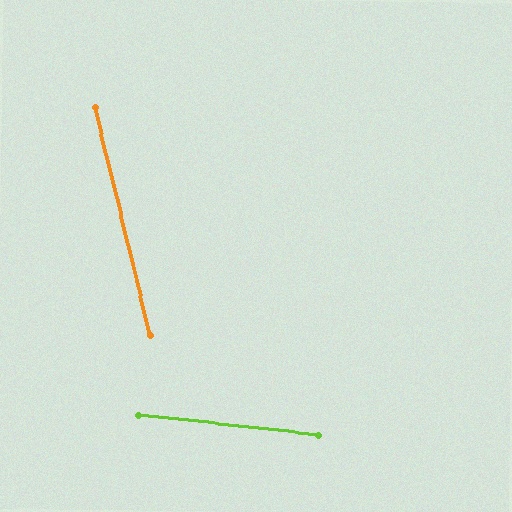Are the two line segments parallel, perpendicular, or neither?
Neither parallel nor perpendicular — they differ by about 70°.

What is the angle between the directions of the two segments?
Approximately 70 degrees.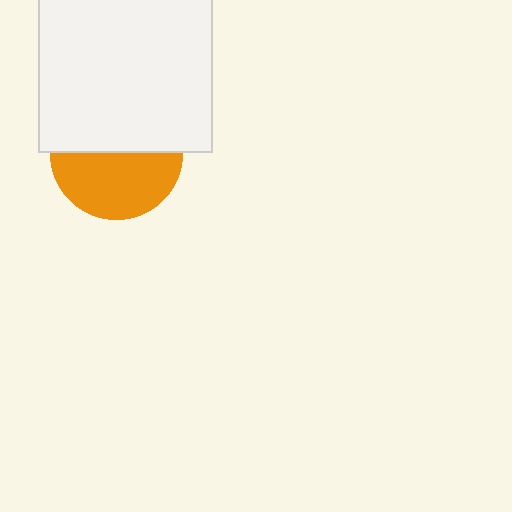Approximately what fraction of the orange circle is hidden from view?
Roughly 50% of the orange circle is hidden behind the white square.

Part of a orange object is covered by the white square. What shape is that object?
It is a circle.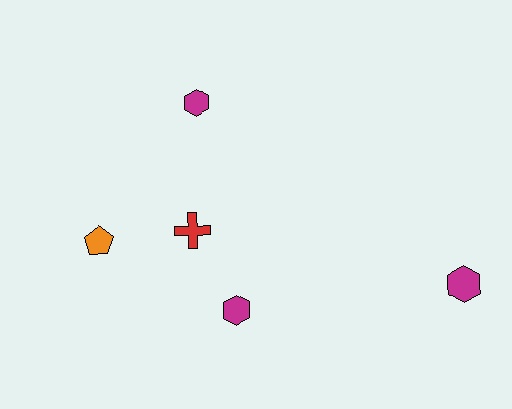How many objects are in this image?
There are 5 objects.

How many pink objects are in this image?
There are no pink objects.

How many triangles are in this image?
There are no triangles.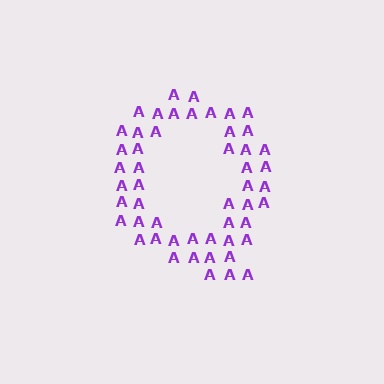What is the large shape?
The large shape is the letter Q.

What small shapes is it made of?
It is made of small letter A's.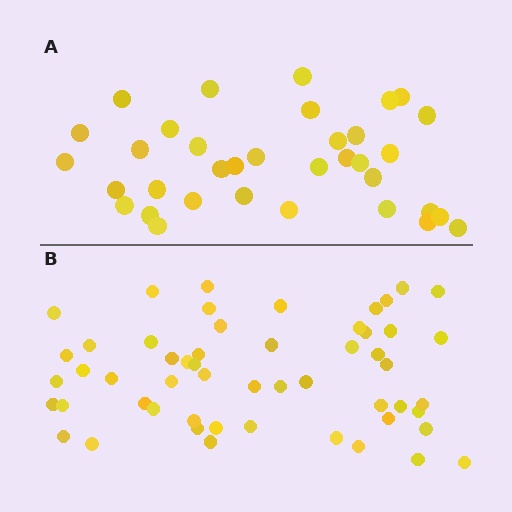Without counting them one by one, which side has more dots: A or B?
Region B (the bottom region) has more dots.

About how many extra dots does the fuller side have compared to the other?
Region B has approximately 20 more dots than region A.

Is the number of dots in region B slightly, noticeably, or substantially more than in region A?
Region B has substantially more. The ratio is roughly 1.5 to 1.